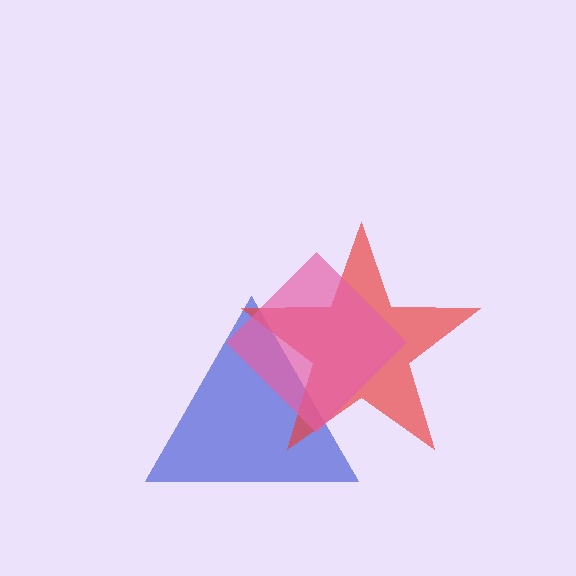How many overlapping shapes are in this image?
There are 3 overlapping shapes in the image.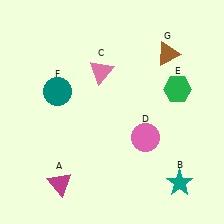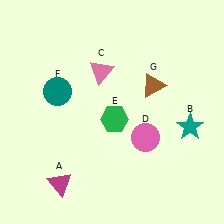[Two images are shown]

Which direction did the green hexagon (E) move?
The green hexagon (E) moved left.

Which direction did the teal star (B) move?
The teal star (B) moved up.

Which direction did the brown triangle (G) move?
The brown triangle (G) moved down.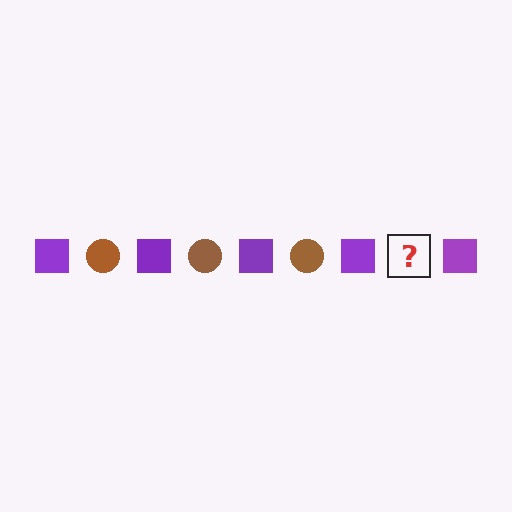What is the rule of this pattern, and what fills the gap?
The rule is that the pattern alternates between purple square and brown circle. The gap should be filled with a brown circle.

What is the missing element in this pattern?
The missing element is a brown circle.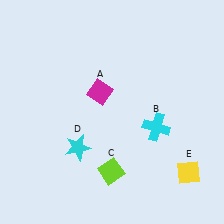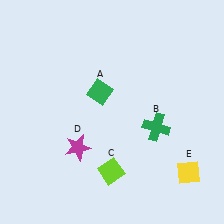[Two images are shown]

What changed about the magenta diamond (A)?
In Image 1, A is magenta. In Image 2, it changed to green.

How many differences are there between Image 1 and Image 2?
There are 3 differences between the two images.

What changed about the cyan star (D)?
In Image 1, D is cyan. In Image 2, it changed to magenta.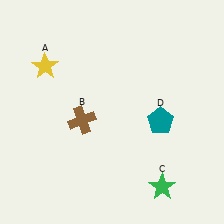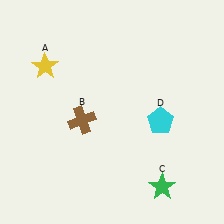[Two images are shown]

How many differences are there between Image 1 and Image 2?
There is 1 difference between the two images.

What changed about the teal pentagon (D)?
In Image 1, D is teal. In Image 2, it changed to cyan.